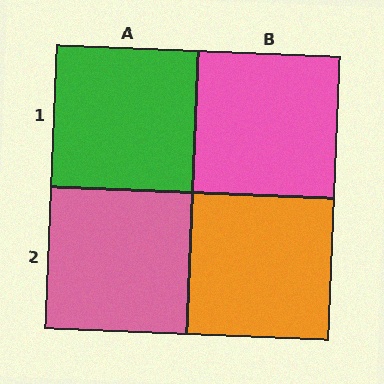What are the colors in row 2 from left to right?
Pink, orange.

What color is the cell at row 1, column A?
Green.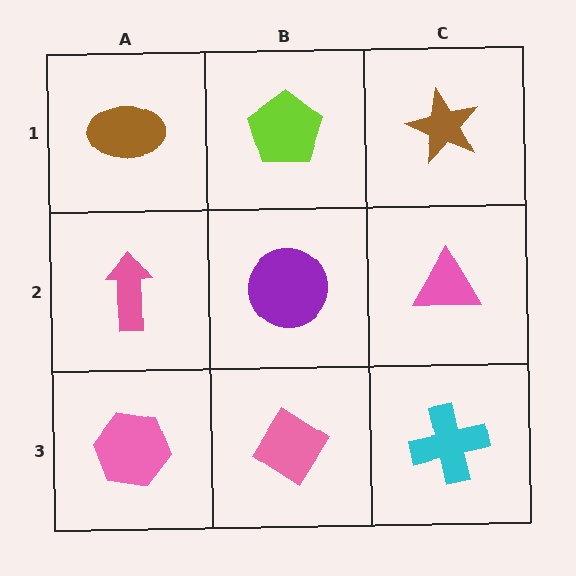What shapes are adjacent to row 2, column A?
A brown ellipse (row 1, column A), a pink hexagon (row 3, column A), a purple circle (row 2, column B).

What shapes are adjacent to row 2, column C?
A brown star (row 1, column C), a cyan cross (row 3, column C), a purple circle (row 2, column B).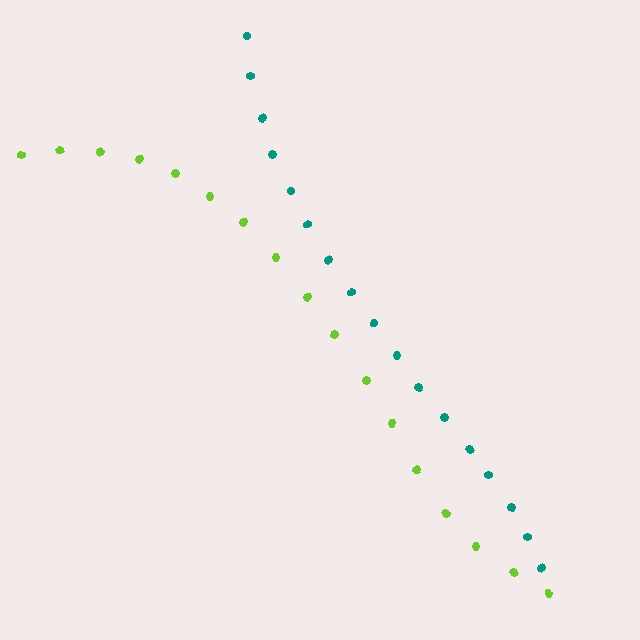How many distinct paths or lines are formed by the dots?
There are 2 distinct paths.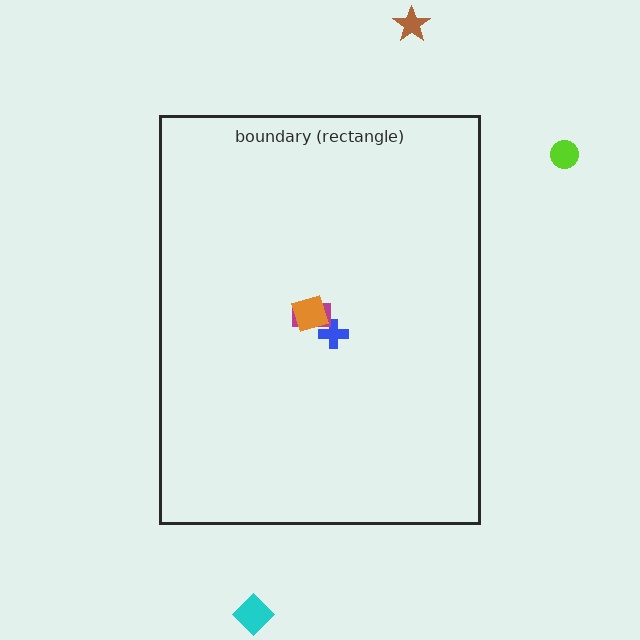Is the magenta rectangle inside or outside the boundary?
Inside.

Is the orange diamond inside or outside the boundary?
Inside.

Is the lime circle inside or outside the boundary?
Outside.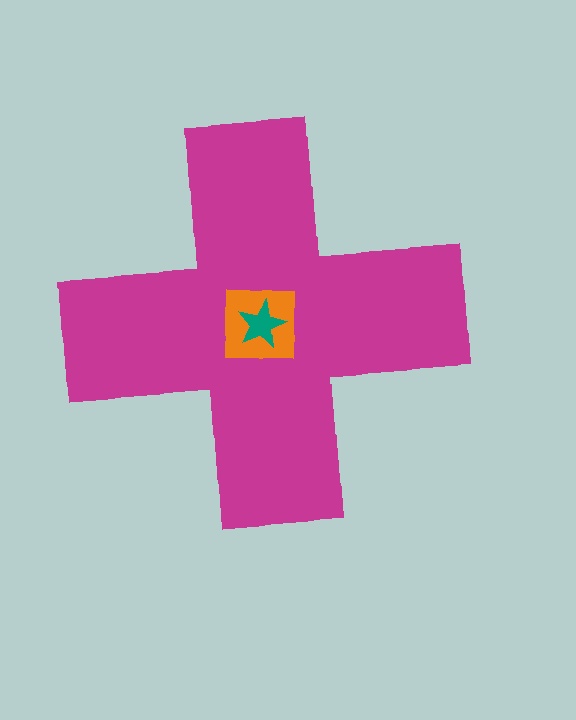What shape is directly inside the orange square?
The teal star.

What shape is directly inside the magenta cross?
The orange square.